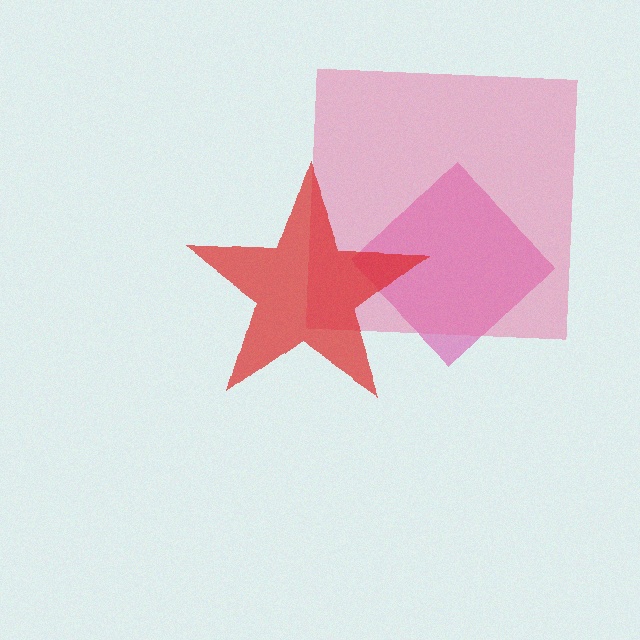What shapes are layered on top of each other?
The layered shapes are: a magenta diamond, a pink square, a red star.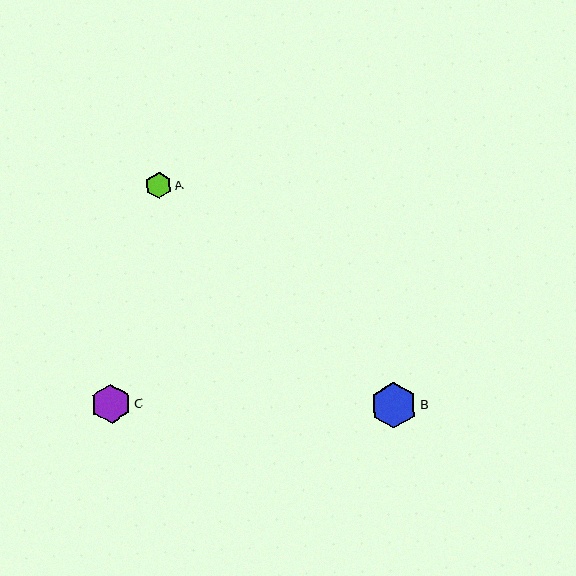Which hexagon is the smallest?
Hexagon A is the smallest with a size of approximately 26 pixels.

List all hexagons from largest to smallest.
From largest to smallest: B, C, A.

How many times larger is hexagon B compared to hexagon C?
Hexagon B is approximately 1.1 times the size of hexagon C.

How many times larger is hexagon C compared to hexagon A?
Hexagon C is approximately 1.5 times the size of hexagon A.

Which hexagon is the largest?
Hexagon B is the largest with a size of approximately 46 pixels.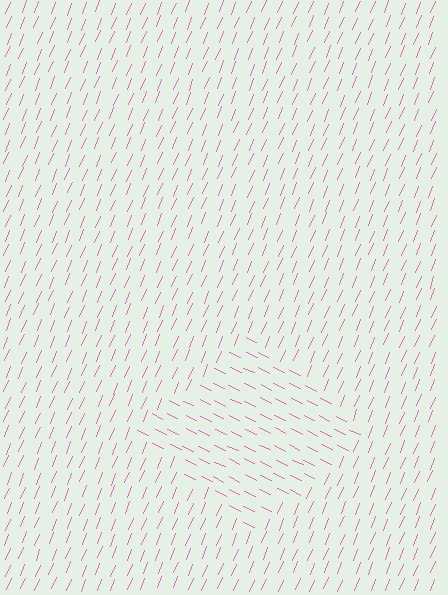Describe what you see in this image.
The image is filled with small pink line segments. A diamond region in the image has lines oriented differently from the surrounding lines, creating a visible texture boundary.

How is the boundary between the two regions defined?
The boundary is defined purely by a change in line orientation (approximately 86 degrees difference). All lines are the same color and thickness.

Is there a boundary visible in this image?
Yes, there is a texture boundary formed by a change in line orientation.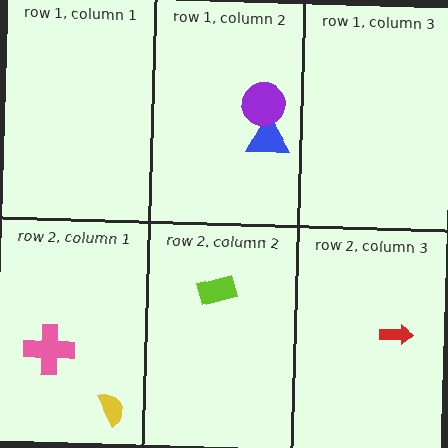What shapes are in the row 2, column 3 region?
The red arrow.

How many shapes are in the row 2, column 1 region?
2.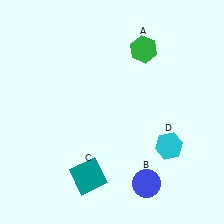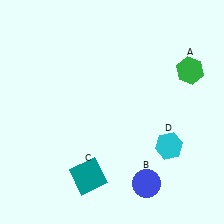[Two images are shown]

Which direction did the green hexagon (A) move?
The green hexagon (A) moved right.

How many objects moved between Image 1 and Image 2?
1 object moved between the two images.